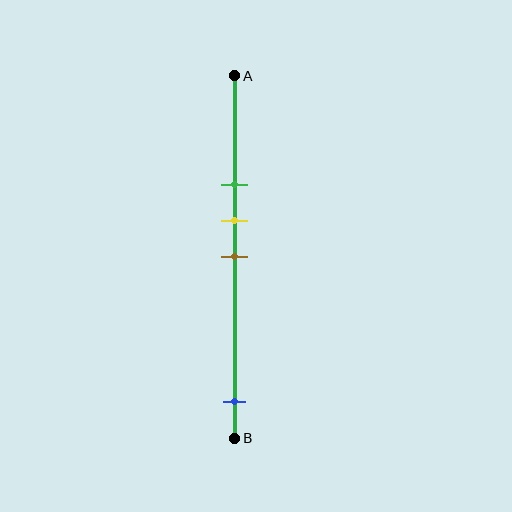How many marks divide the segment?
There are 4 marks dividing the segment.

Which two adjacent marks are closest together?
The yellow and brown marks are the closest adjacent pair.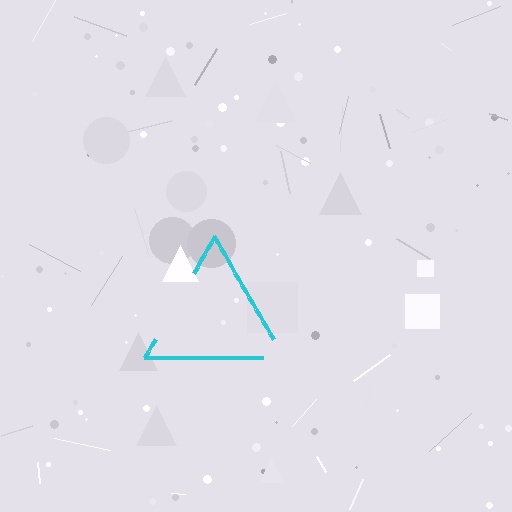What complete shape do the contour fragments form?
The contour fragments form a triangle.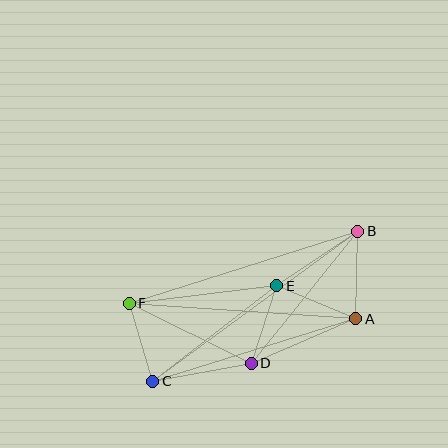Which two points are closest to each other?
Points D and E are closest to each other.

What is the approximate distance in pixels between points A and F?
The distance between A and F is approximately 227 pixels.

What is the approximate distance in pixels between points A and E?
The distance between A and E is approximately 86 pixels.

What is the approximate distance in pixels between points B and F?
The distance between B and F is approximately 240 pixels.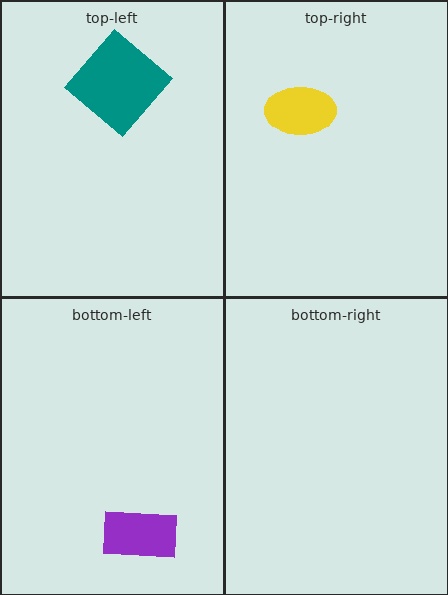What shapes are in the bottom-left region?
The purple rectangle.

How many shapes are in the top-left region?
1.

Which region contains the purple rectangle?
The bottom-left region.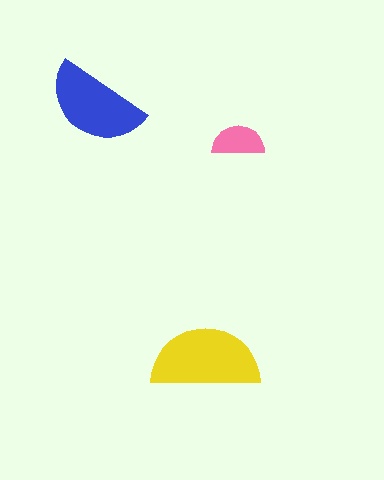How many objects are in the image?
There are 3 objects in the image.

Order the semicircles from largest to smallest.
the yellow one, the blue one, the pink one.